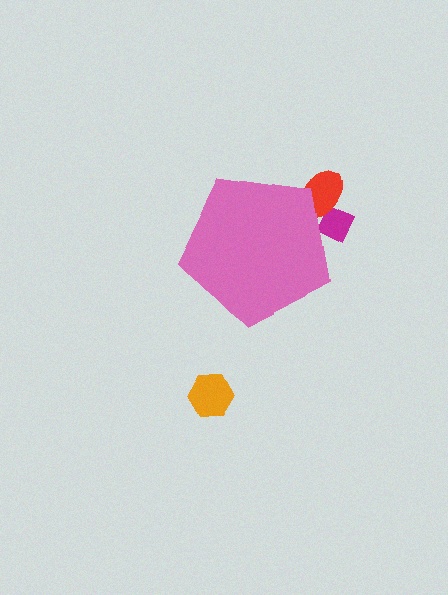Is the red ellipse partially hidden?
Yes, the red ellipse is partially hidden behind the pink pentagon.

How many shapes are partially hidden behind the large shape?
2 shapes are partially hidden.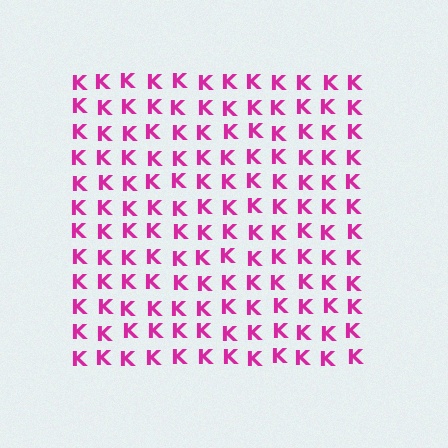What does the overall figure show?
The overall figure shows a square.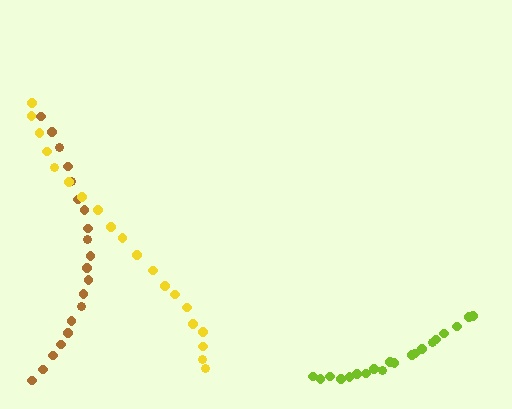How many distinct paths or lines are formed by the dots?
There are 3 distinct paths.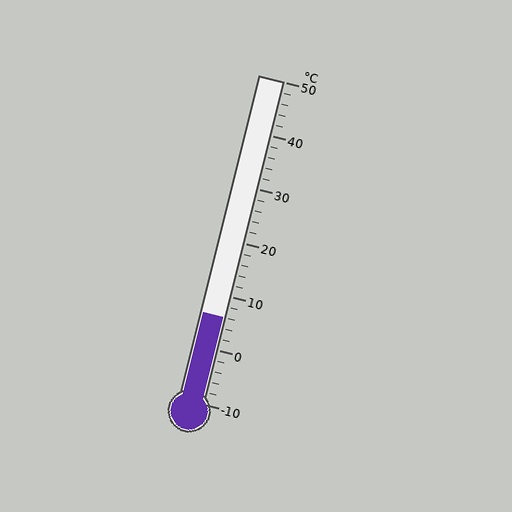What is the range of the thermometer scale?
The thermometer scale ranges from -10°C to 50°C.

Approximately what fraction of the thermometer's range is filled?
The thermometer is filled to approximately 25% of its range.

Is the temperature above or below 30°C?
The temperature is below 30°C.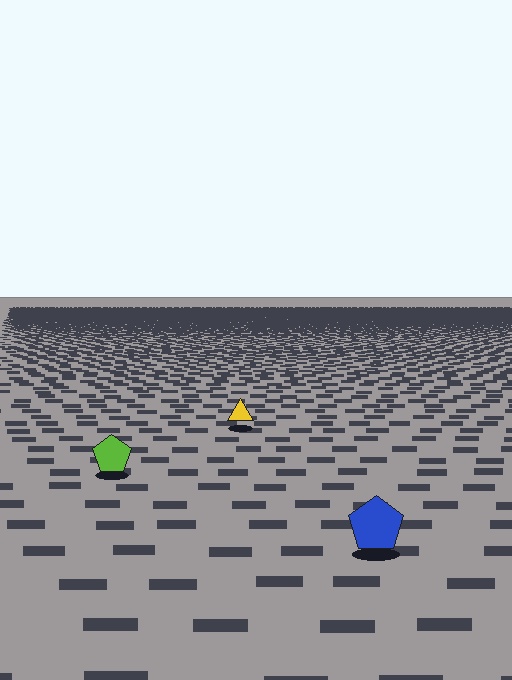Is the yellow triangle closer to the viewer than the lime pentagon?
No. The lime pentagon is closer — you can tell from the texture gradient: the ground texture is coarser near it.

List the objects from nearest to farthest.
From nearest to farthest: the blue pentagon, the lime pentagon, the yellow triangle.